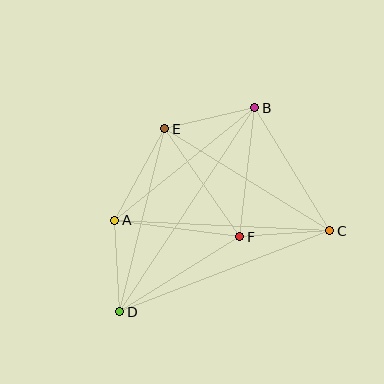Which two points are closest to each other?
Points C and F are closest to each other.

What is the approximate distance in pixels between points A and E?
The distance between A and E is approximately 104 pixels.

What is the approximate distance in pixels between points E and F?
The distance between E and F is approximately 132 pixels.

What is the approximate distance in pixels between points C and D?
The distance between C and D is approximately 225 pixels.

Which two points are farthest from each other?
Points B and D are farthest from each other.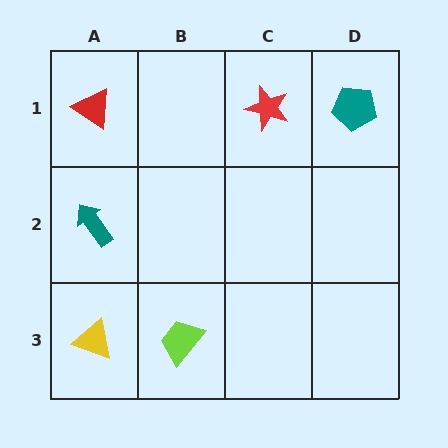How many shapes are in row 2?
1 shape.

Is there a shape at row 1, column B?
No, that cell is empty.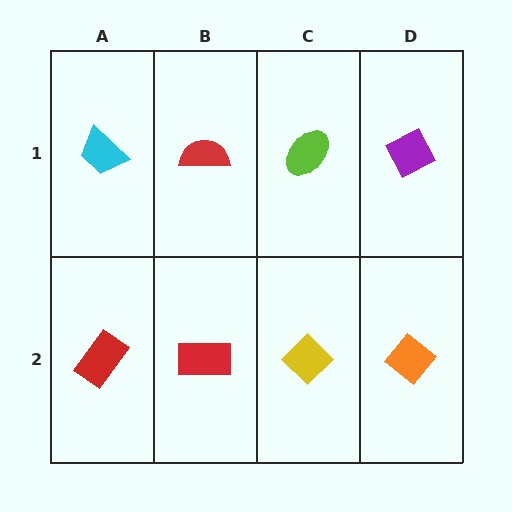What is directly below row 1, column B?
A red rectangle.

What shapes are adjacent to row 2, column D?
A purple diamond (row 1, column D), a yellow diamond (row 2, column C).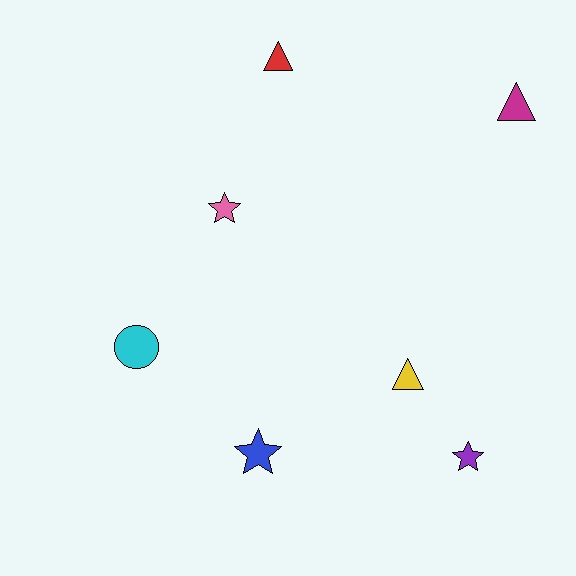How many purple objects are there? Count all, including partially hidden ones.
There is 1 purple object.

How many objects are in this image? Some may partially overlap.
There are 7 objects.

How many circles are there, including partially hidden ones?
There is 1 circle.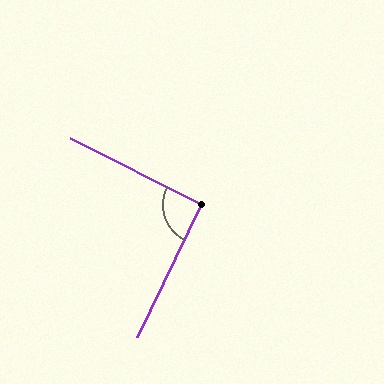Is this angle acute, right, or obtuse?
It is approximately a right angle.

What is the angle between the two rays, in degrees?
Approximately 91 degrees.